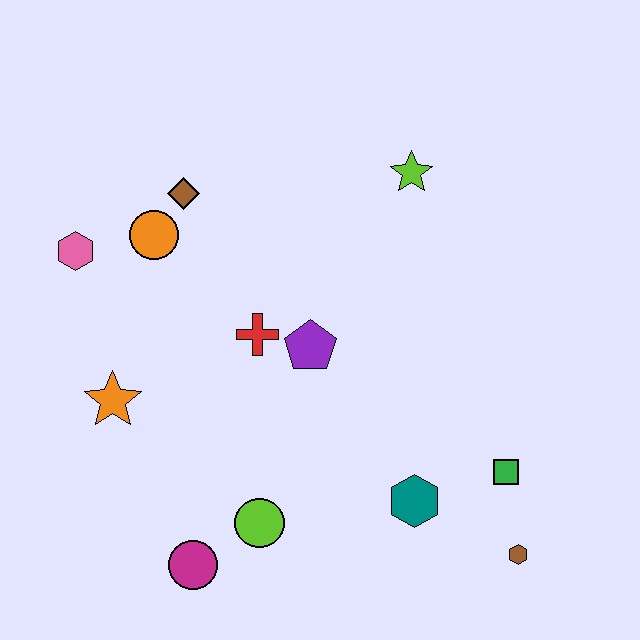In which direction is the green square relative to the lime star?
The green square is below the lime star.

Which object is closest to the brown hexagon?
The green square is closest to the brown hexagon.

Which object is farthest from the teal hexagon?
The pink hexagon is farthest from the teal hexagon.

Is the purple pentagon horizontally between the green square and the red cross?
Yes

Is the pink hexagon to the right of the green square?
No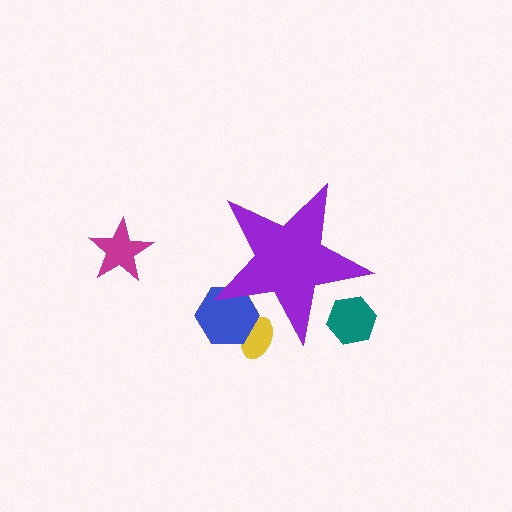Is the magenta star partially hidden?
No, the magenta star is fully visible.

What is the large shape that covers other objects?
A purple star.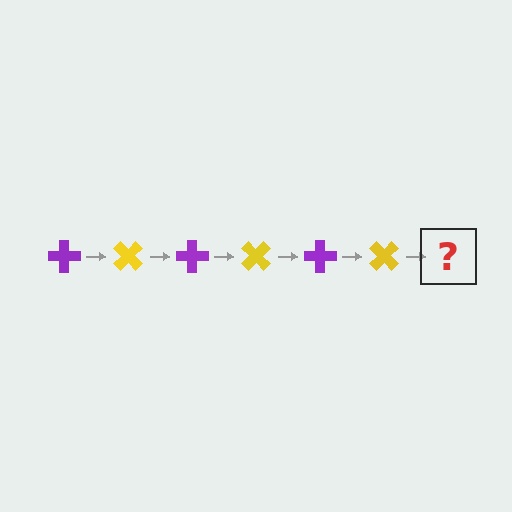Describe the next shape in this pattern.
It should be a purple cross, rotated 270 degrees from the start.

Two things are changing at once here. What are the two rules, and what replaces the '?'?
The two rules are that it rotates 45 degrees each step and the color cycles through purple and yellow. The '?' should be a purple cross, rotated 270 degrees from the start.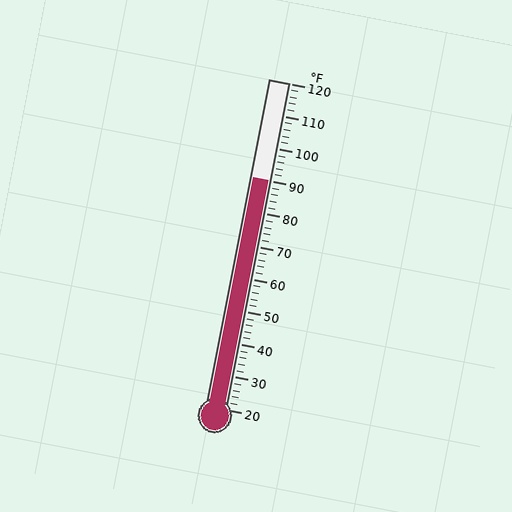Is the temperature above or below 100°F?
The temperature is below 100°F.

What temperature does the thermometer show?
The thermometer shows approximately 90°F.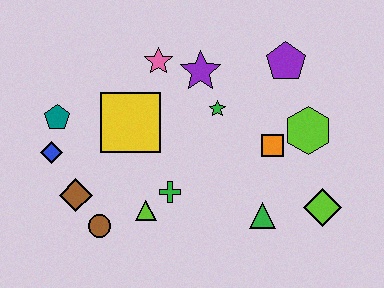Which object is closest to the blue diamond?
The teal pentagon is closest to the blue diamond.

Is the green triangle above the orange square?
No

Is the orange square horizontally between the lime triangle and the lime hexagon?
Yes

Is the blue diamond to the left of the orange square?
Yes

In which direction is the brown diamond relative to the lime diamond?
The brown diamond is to the left of the lime diamond.